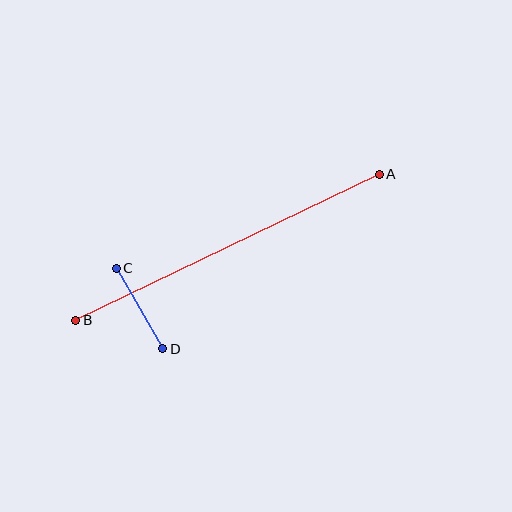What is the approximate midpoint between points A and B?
The midpoint is at approximately (228, 247) pixels.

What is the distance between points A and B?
The distance is approximately 337 pixels.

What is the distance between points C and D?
The distance is approximately 93 pixels.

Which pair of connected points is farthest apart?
Points A and B are farthest apart.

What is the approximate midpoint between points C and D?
The midpoint is at approximately (139, 309) pixels.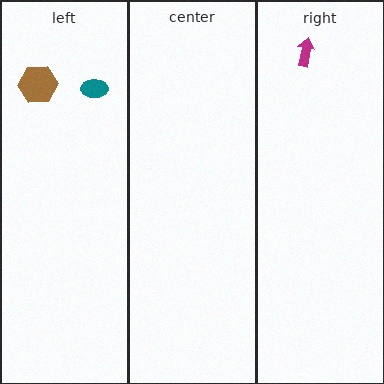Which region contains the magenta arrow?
The right region.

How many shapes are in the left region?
2.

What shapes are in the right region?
The magenta arrow.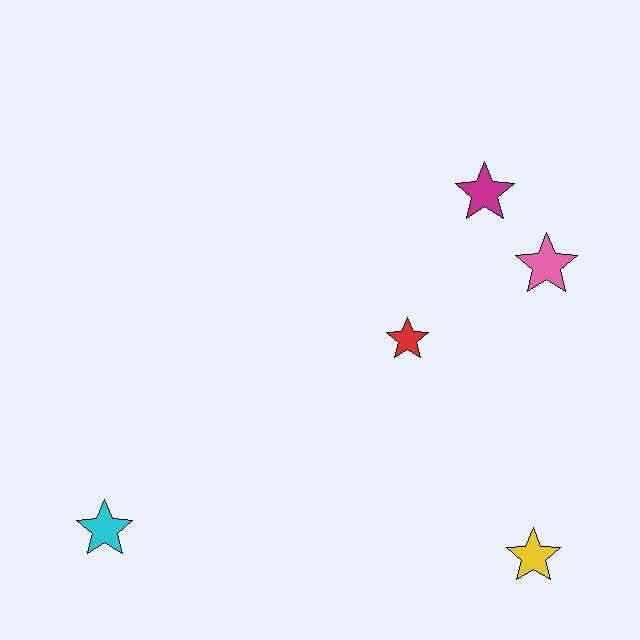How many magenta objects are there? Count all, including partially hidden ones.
There is 1 magenta object.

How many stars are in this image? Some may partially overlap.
There are 5 stars.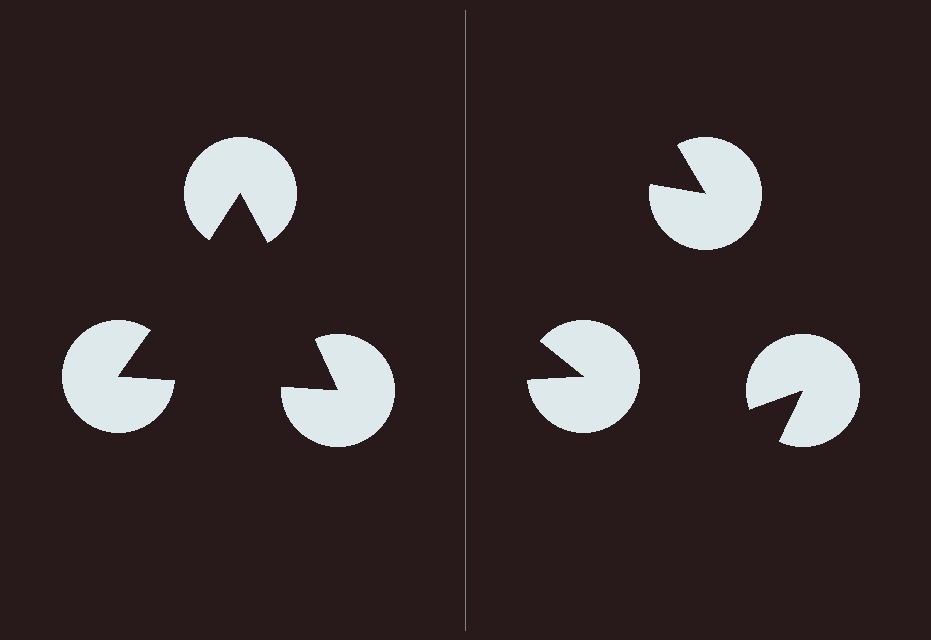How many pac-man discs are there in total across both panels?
6 — 3 on each side.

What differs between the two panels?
The pac-man discs are positioned identically on both sides; only the wedge orientations differ. On the left they align to a triangle; on the right they are misaligned.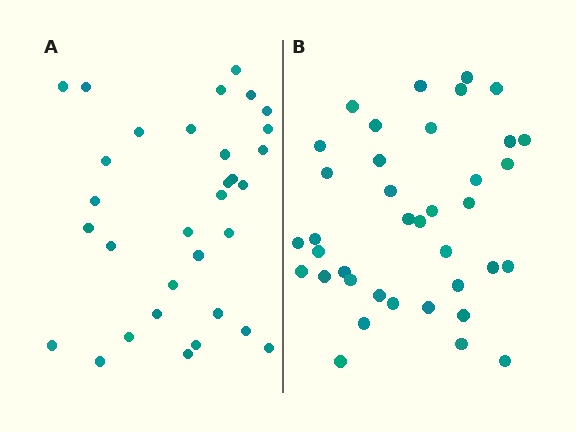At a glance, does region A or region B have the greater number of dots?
Region B (the right region) has more dots.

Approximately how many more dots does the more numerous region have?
Region B has about 6 more dots than region A.